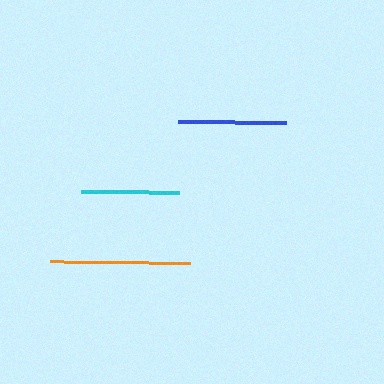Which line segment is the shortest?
The cyan line is the shortest at approximately 97 pixels.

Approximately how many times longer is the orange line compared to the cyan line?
The orange line is approximately 1.4 times the length of the cyan line.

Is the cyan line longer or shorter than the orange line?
The orange line is longer than the cyan line.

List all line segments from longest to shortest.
From longest to shortest: orange, blue, cyan.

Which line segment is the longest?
The orange line is the longest at approximately 140 pixels.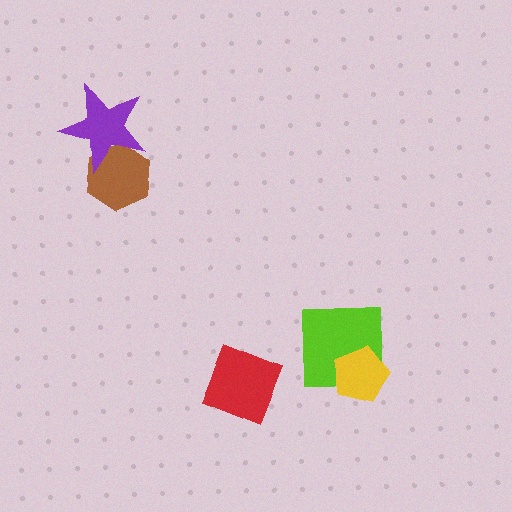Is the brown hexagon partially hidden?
Yes, it is partially covered by another shape.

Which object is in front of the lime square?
The yellow pentagon is in front of the lime square.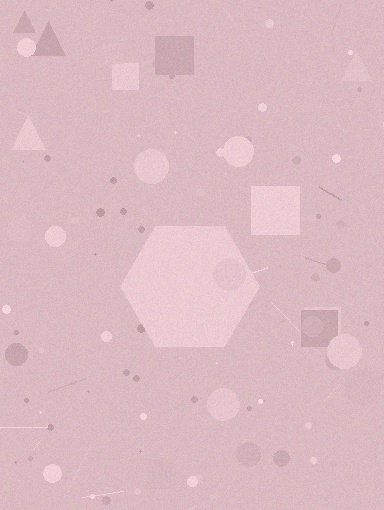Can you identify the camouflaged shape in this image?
The camouflaged shape is a hexagon.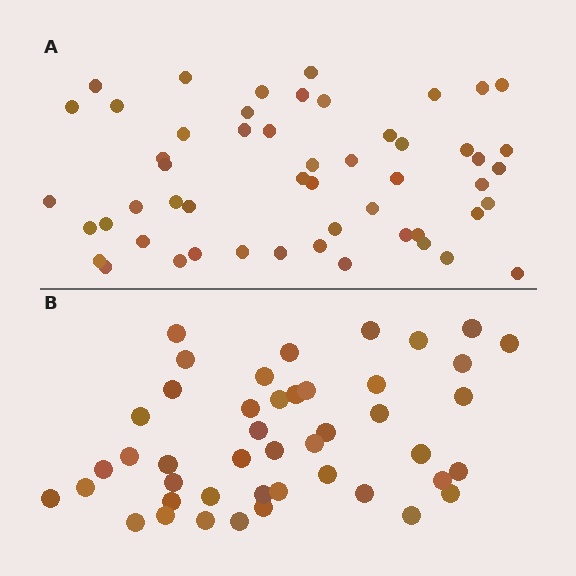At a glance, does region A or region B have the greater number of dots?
Region A (the top region) has more dots.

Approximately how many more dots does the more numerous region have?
Region A has roughly 8 or so more dots than region B.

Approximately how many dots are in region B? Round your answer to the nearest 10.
About 40 dots. (The exact count is 45, which rounds to 40.)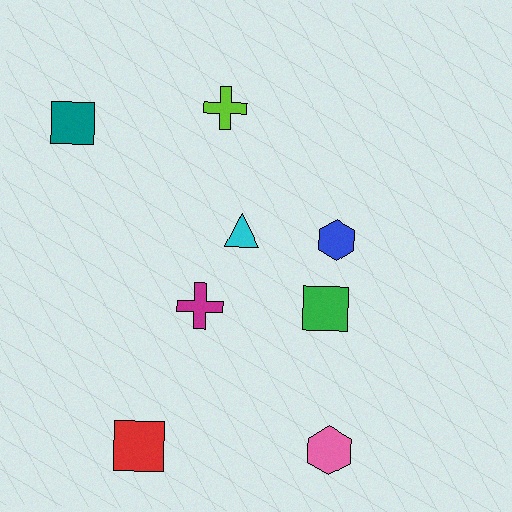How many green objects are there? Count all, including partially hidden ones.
There is 1 green object.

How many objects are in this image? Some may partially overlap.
There are 8 objects.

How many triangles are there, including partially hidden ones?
There is 1 triangle.